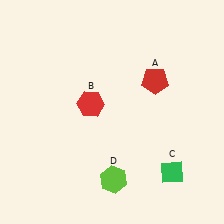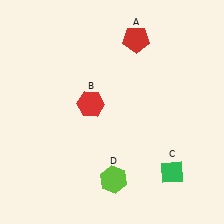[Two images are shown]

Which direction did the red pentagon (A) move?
The red pentagon (A) moved up.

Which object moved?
The red pentagon (A) moved up.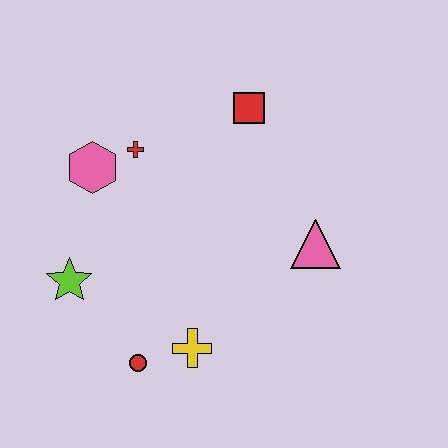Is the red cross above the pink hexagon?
Yes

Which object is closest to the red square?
The red cross is closest to the red square.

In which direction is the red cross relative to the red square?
The red cross is to the left of the red square.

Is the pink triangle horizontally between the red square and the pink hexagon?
No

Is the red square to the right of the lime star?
Yes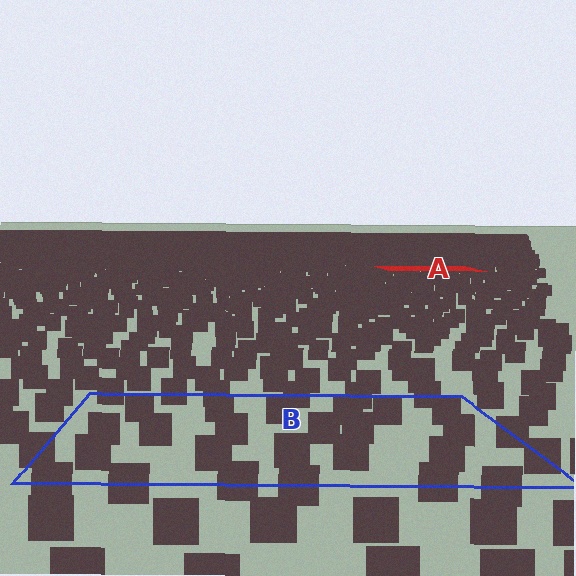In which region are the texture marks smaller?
The texture marks are smaller in region A, because it is farther away.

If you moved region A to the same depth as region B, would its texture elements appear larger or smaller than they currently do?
They would appear larger. At a closer depth, the same texture elements are projected at a bigger on-screen size.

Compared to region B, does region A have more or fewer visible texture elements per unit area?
Region A has more texture elements per unit area — they are packed more densely because it is farther away.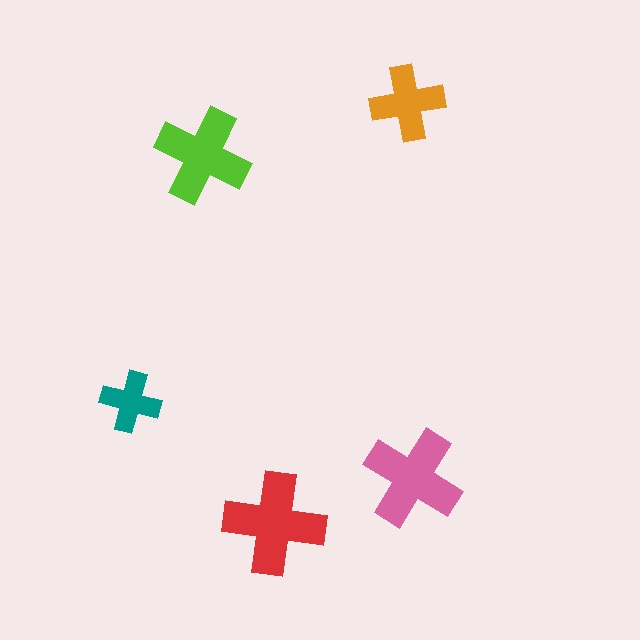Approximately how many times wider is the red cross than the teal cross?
About 1.5 times wider.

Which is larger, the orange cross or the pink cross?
The pink one.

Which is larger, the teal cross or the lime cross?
The lime one.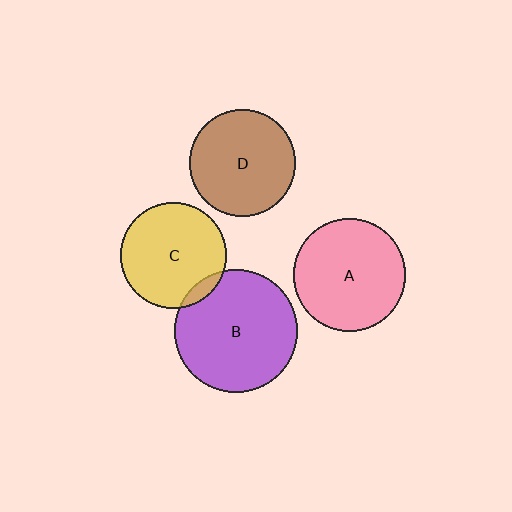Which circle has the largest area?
Circle B (purple).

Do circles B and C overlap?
Yes.